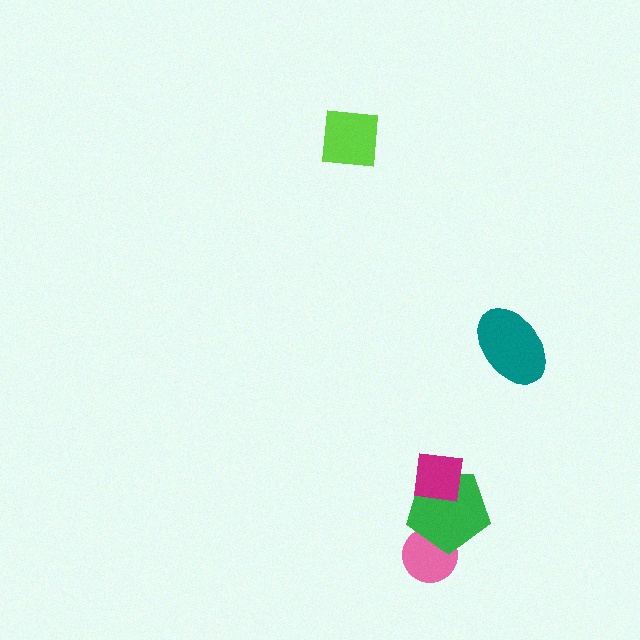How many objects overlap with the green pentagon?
2 objects overlap with the green pentagon.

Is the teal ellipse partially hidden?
No, no other shape covers it.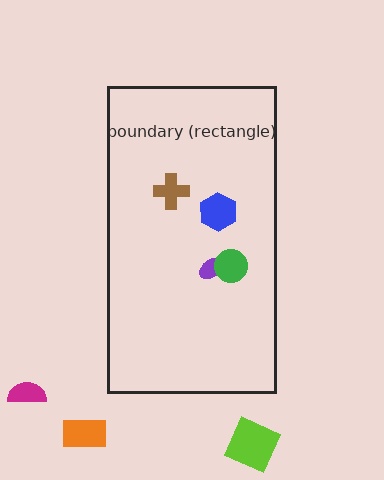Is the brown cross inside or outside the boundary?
Inside.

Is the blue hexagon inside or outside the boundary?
Inside.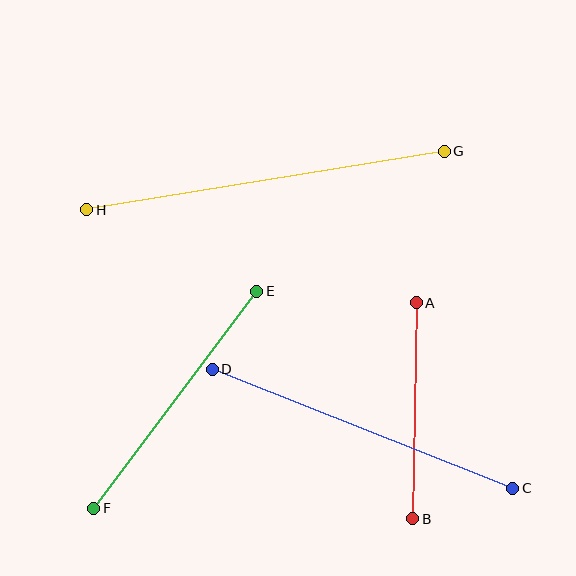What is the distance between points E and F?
The distance is approximately 272 pixels.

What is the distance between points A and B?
The distance is approximately 216 pixels.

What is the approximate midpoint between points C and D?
The midpoint is at approximately (363, 429) pixels.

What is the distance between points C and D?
The distance is approximately 323 pixels.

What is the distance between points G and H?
The distance is approximately 362 pixels.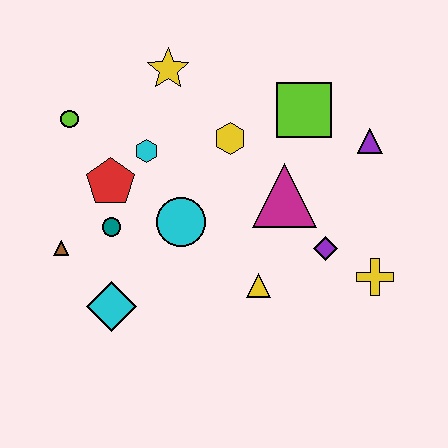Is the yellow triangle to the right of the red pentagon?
Yes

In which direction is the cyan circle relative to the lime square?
The cyan circle is to the left of the lime square.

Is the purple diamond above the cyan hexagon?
No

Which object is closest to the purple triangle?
The lime square is closest to the purple triangle.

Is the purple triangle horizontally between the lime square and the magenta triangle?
No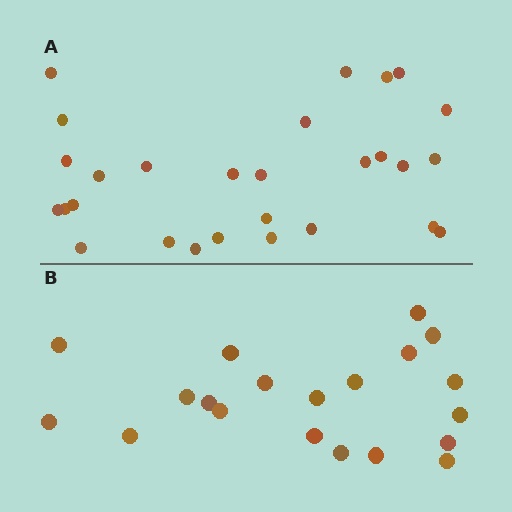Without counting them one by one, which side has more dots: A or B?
Region A (the top region) has more dots.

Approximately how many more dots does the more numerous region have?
Region A has roughly 8 or so more dots than region B.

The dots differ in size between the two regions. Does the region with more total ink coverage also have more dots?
No. Region B has more total ink coverage because its dots are larger, but region A actually contains more individual dots. Total area can be misleading — the number of items is what matters here.